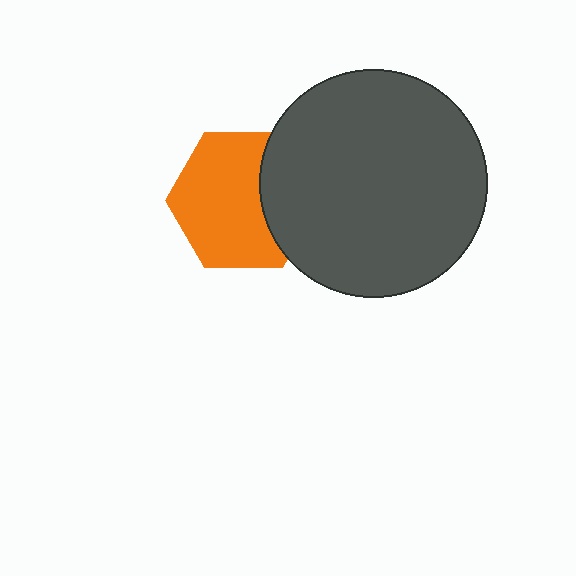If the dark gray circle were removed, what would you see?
You would see the complete orange hexagon.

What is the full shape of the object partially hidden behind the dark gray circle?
The partially hidden object is an orange hexagon.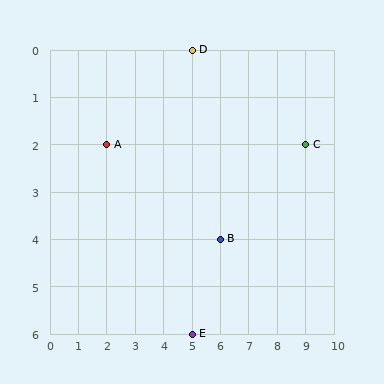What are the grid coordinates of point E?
Point E is at grid coordinates (5, 6).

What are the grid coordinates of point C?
Point C is at grid coordinates (9, 2).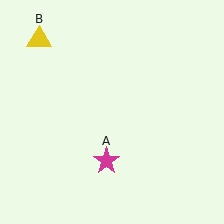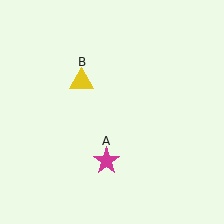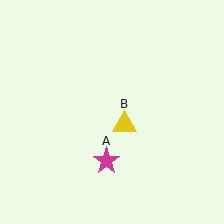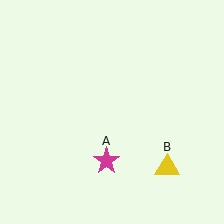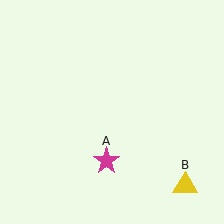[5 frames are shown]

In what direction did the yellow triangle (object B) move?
The yellow triangle (object B) moved down and to the right.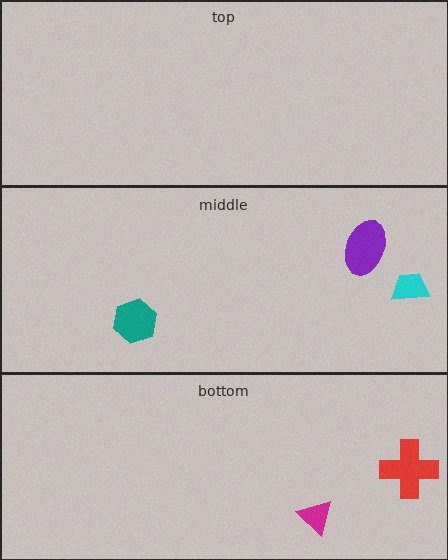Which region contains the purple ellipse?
The middle region.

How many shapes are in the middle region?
3.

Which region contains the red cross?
The bottom region.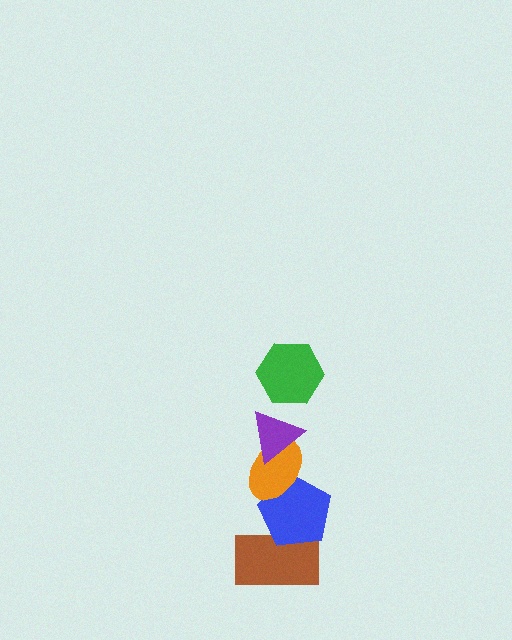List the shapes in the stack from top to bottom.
From top to bottom: the green hexagon, the purple triangle, the orange ellipse, the blue pentagon, the brown rectangle.